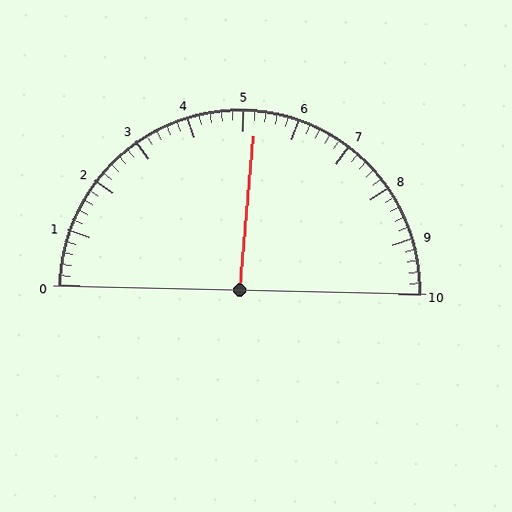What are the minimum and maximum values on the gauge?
The gauge ranges from 0 to 10.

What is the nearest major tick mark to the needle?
The nearest major tick mark is 5.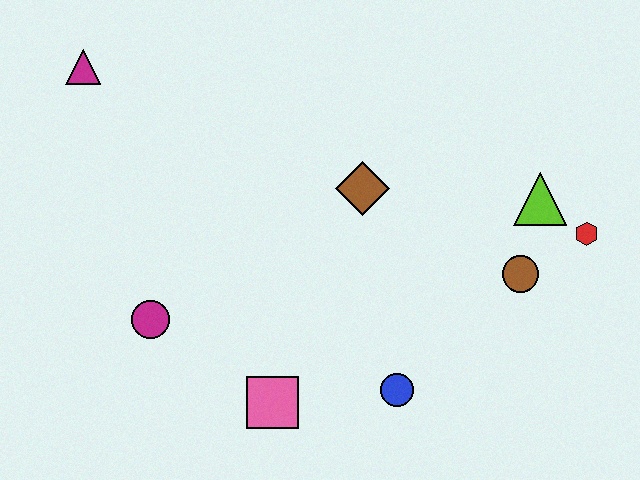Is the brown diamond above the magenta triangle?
No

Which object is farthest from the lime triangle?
The magenta triangle is farthest from the lime triangle.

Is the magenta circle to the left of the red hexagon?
Yes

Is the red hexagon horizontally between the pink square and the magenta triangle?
No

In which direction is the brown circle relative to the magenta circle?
The brown circle is to the right of the magenta circle.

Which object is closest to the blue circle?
The pink square is closest to the blue circle.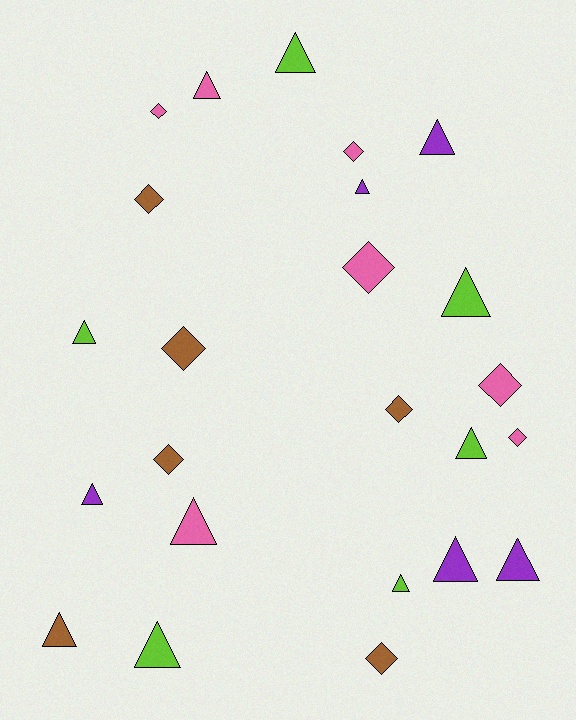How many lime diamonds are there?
There are no lime diamonds.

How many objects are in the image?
There are 24 objects.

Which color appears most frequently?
Pink, with 7 objects.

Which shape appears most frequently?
Triangle, with 14 objects.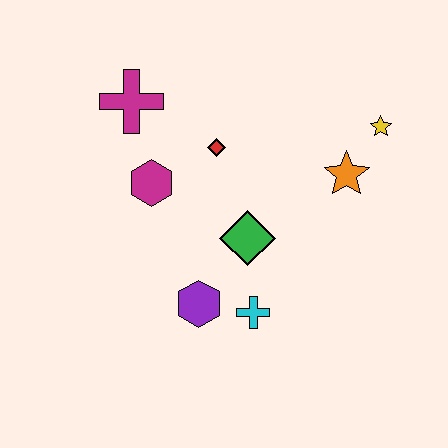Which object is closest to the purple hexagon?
The cyan cross is closest to the purple hexagon.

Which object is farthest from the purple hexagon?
The yellow star is farthest from the purple hexagon.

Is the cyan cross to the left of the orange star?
Yes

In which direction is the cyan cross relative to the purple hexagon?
The cyan cross is to the right of the purple hexagon.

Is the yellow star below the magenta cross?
Yes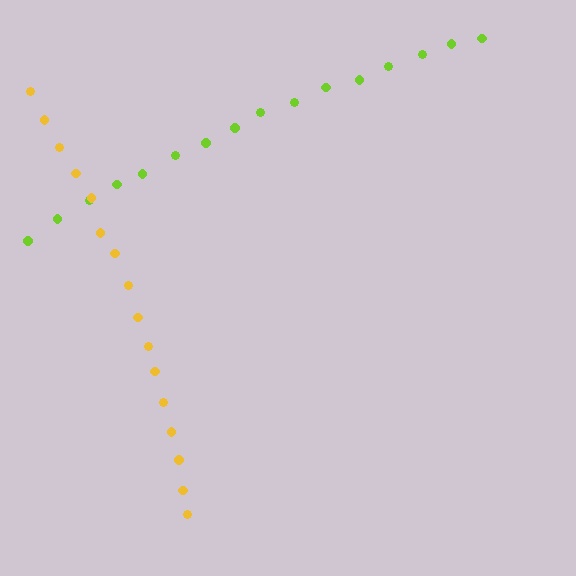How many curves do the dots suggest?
There are 2 distinct paths.